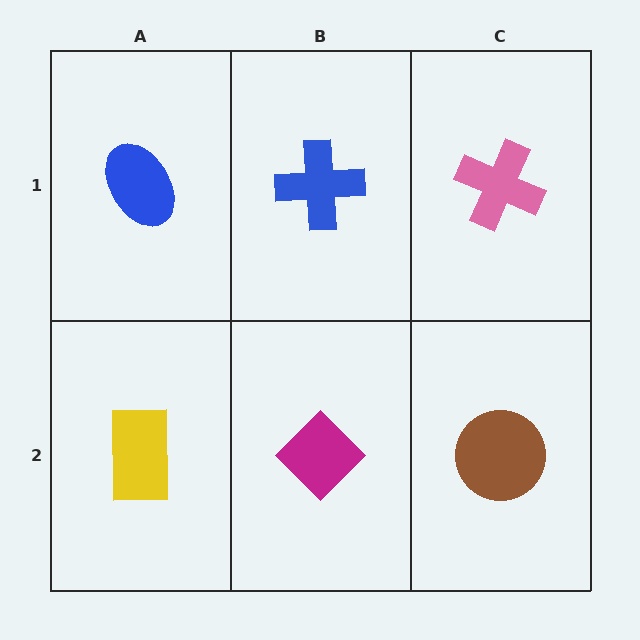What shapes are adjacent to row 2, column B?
A blue cross (row 1, column B), a yellow rectangle (row 2, column A), a brown circle (row 2, column C).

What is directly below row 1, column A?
A yellow rectangle.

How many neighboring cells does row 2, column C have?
2.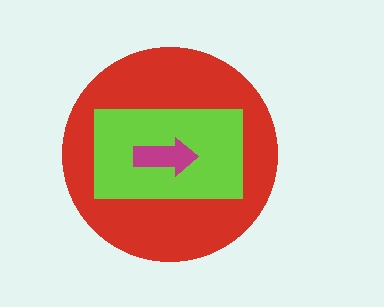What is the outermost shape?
The red circle.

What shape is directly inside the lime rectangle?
The magenta arrow.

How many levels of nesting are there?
3.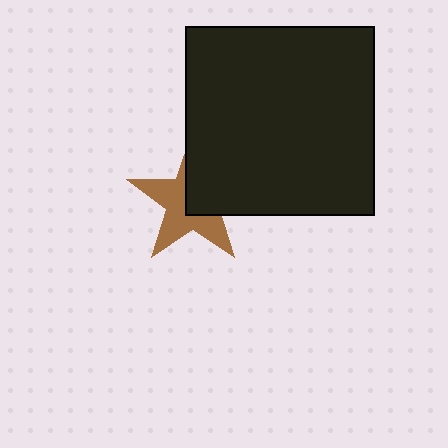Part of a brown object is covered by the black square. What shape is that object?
It is a star.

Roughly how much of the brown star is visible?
About half of it is visible (roughly 56%).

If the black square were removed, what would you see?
You would see the complete brown star.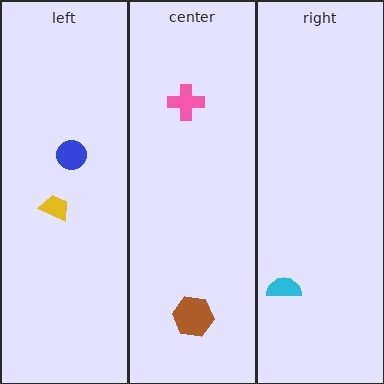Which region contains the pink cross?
The center region.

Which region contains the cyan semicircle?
The right region.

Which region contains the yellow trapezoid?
The left region.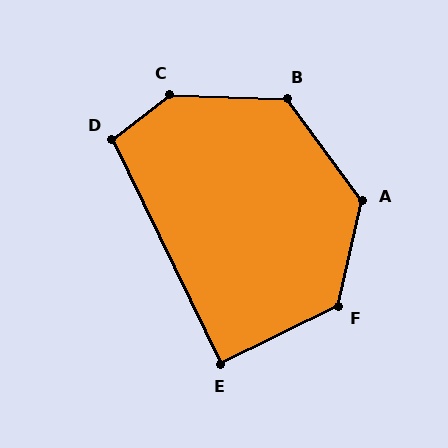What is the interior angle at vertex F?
Approximately 130 degrees (obtuse).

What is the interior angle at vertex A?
Approximately 130 degrees (obtuse).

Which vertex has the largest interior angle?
C, at approximately 140 degrees.